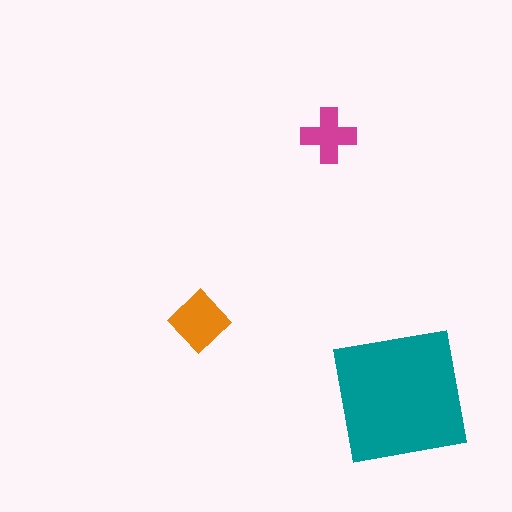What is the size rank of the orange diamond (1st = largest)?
2nd.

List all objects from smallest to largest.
The magenta cross, the orange diamond, the teal square.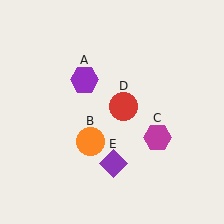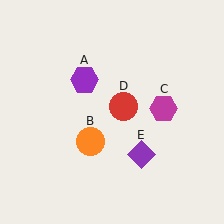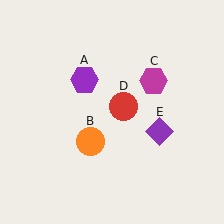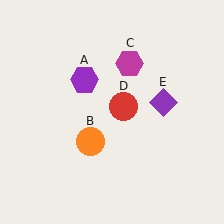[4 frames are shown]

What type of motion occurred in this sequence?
The magenta hexagon (object C), purple diamond (object E) rotated counterclockwise around the center of the scene.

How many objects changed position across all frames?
2 objects changed position: magenta hexagon (object C), purple diamond (object E).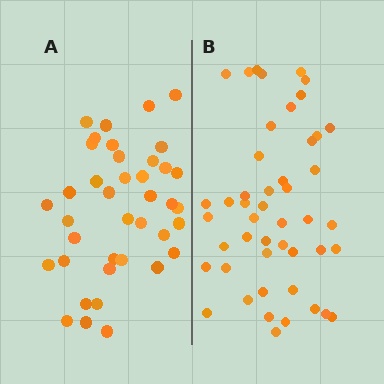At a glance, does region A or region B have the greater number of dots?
Region B (the right region) has more dots.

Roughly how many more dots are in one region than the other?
Region B has roughly 8 or so more dots than region A.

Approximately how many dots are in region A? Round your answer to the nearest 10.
About 40 dots. (The exact count is 39, which rounds to 40.)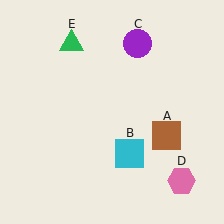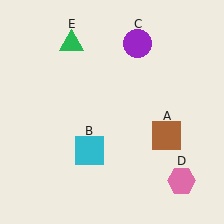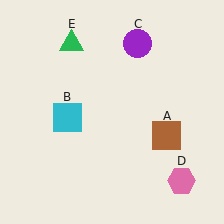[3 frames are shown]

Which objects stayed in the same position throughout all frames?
Brown square (object A) and purple circle (object C) and pink hexagon (object D) and green triangle (object E) remained stationary.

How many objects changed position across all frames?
1 object changed position: cyan square (object B).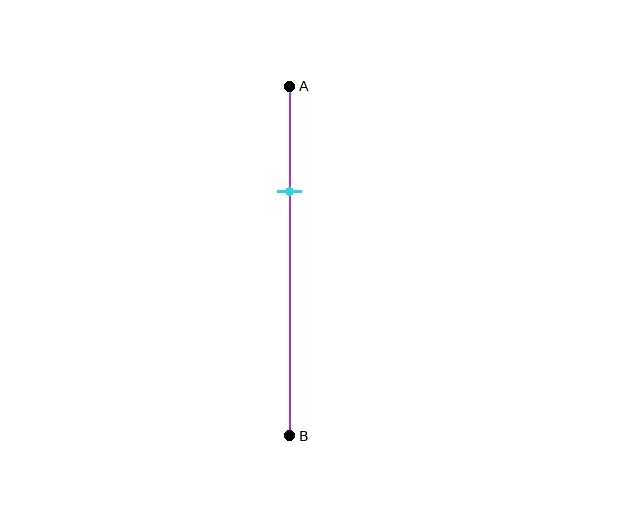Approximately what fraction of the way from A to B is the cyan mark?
The cyan mark is approximately 30% of the way from A to B.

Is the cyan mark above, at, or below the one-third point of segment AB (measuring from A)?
The cyan mark is above the one-third point of segment AB.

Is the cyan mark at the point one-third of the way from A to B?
No, the mark is at about 30% from A, not at the 33% one-third point.